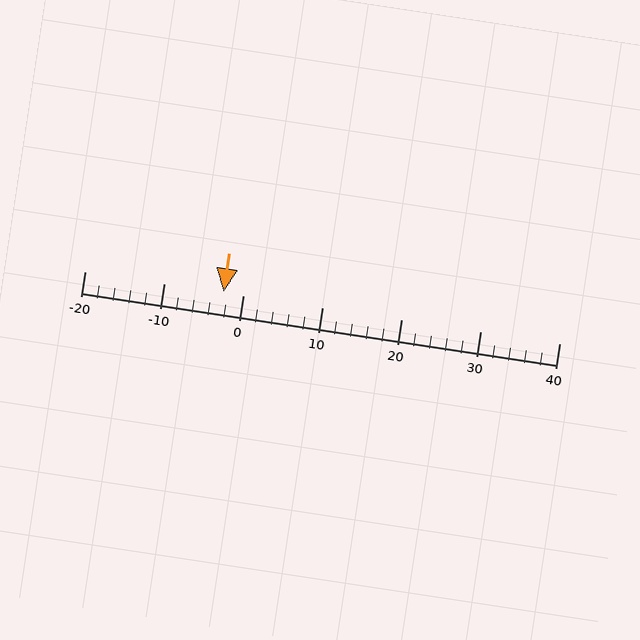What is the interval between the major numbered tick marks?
The major tick marks are spaced 10 units apart.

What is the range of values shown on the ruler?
The ruler shows values from -20 to 40.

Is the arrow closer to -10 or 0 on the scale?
The arrow is closer to 0.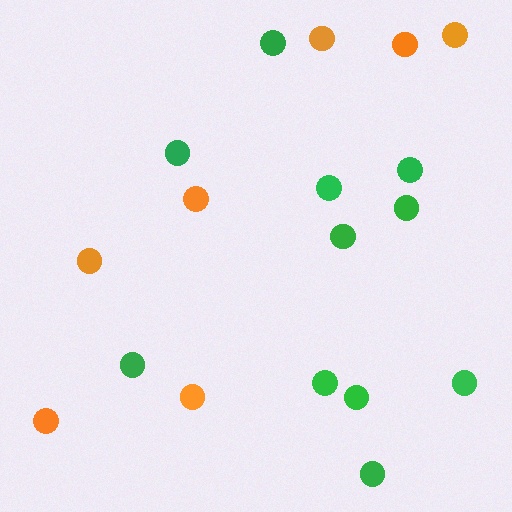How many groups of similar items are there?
There are 2 groups: one group of green circles (11) and one group of orange circles (7).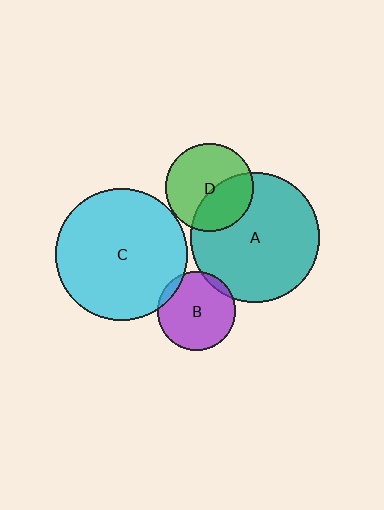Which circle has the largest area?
Circle C (cyan).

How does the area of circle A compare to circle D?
Approximately 2.2 times.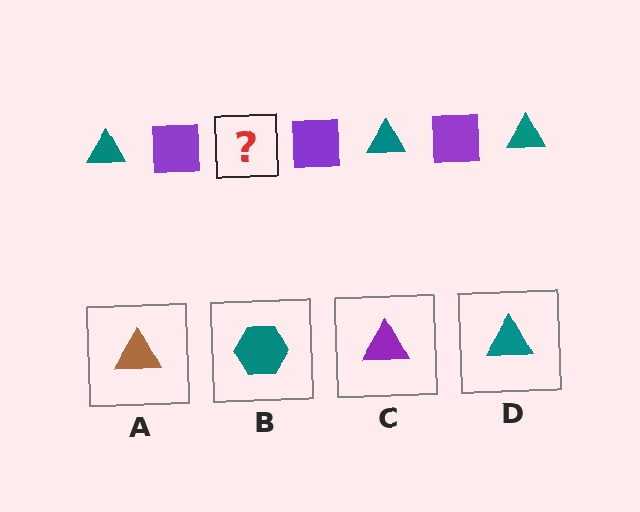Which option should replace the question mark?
Option D.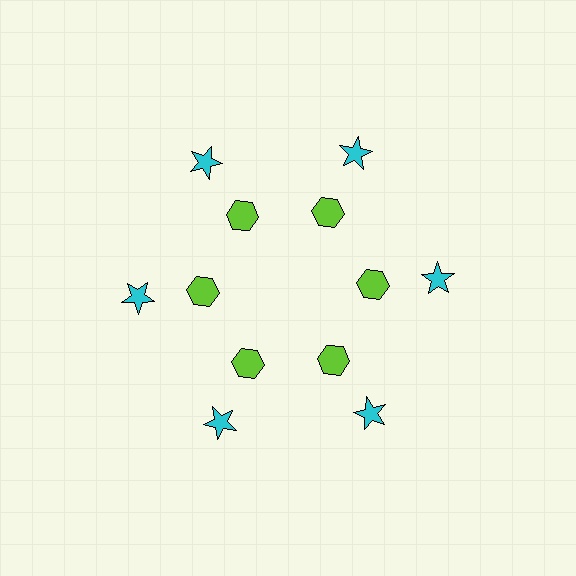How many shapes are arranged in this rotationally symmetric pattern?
There are 12 shapes, arranged in 6 groups of 2.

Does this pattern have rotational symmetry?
Yes, this pattern has 6-fold rotational symmetry. It looks the same after rotating 60 degrees around the center.